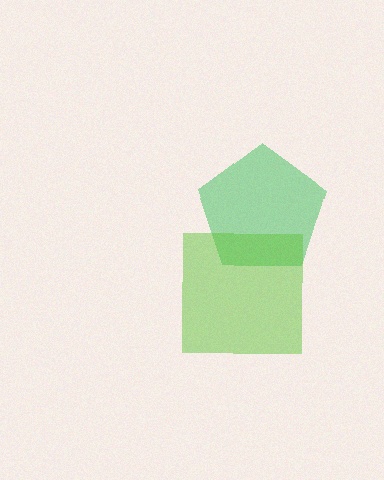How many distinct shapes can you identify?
There are 2 distinct shapes: a green pentagon, a lime square.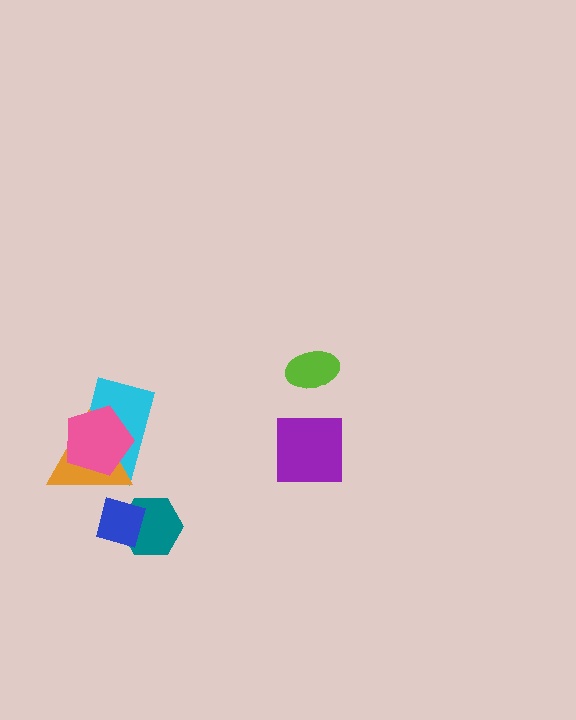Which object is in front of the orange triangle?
The pink pentagon is in front of the orange triangle.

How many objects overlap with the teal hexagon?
1 object overlaps with the teal hexagon.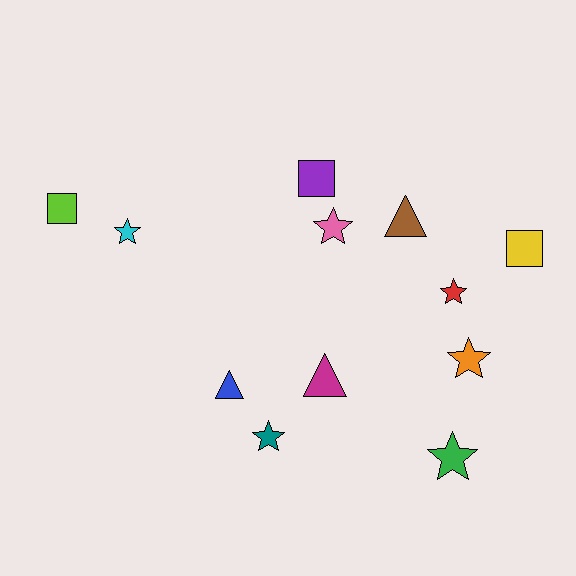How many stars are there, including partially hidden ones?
There are 6 stars.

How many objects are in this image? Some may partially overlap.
There are 12 objects.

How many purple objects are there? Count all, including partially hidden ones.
There is 1 purple object.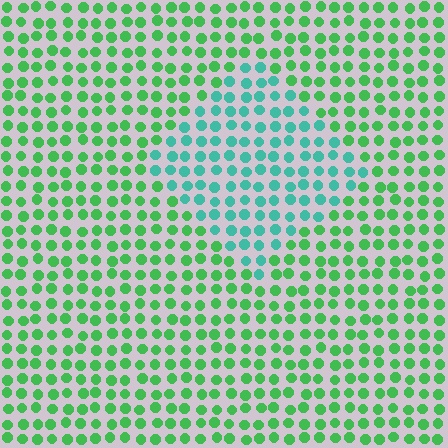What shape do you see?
I see a diamond.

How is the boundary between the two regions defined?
The boundary is defined purely by a slight shift in hue (about 40 degrees). Spacing, size, and orientation are identical on both sides.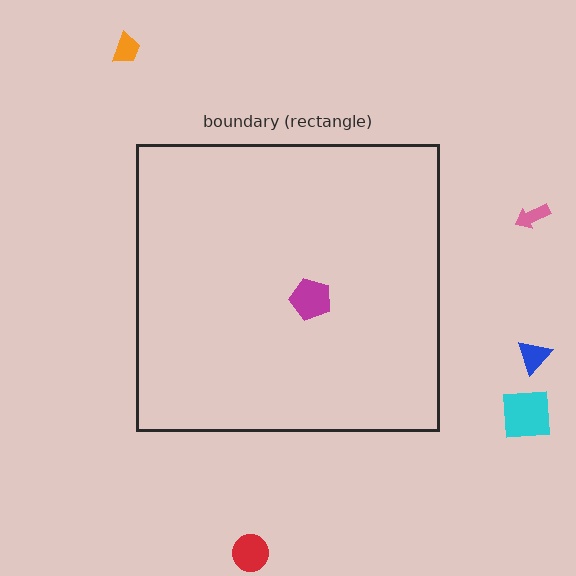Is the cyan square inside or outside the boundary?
Outside.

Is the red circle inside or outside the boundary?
Outside.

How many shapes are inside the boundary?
1 inside, 5 outside.